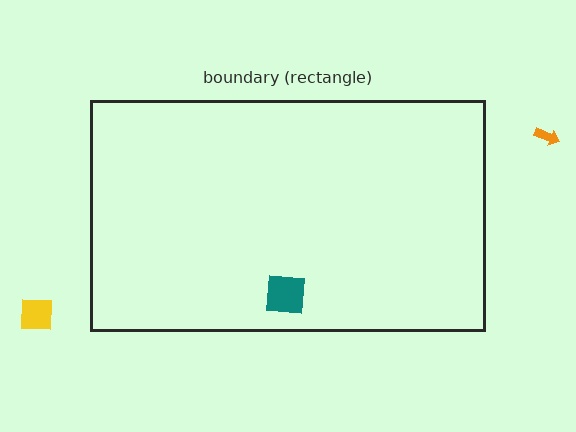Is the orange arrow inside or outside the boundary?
Outside.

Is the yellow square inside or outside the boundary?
Outside.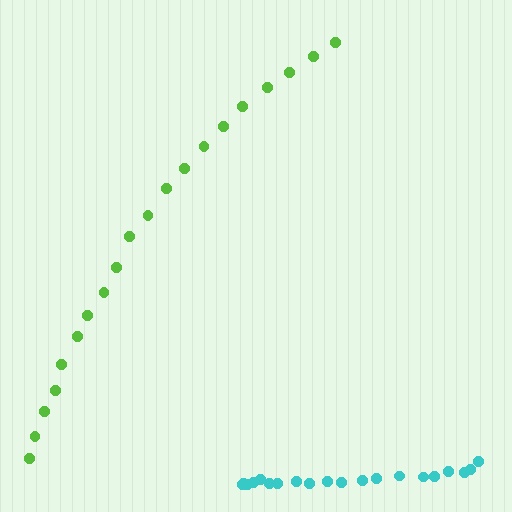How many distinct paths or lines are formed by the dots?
There are 2 distinct paths.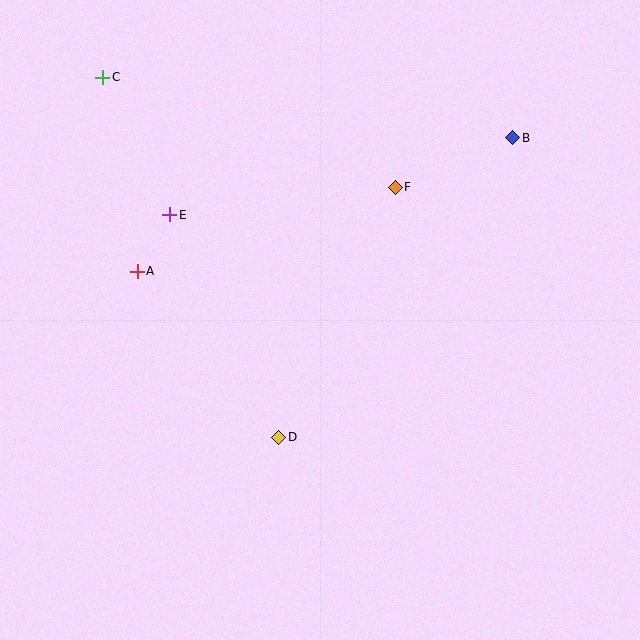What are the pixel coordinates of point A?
Point A is at (137, 271).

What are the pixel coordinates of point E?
Point E is at (170, 215).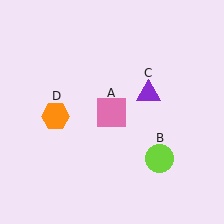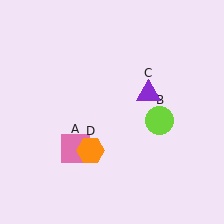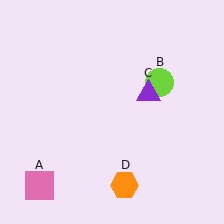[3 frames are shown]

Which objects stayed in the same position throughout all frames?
Purple triangle (object C) remained stationary.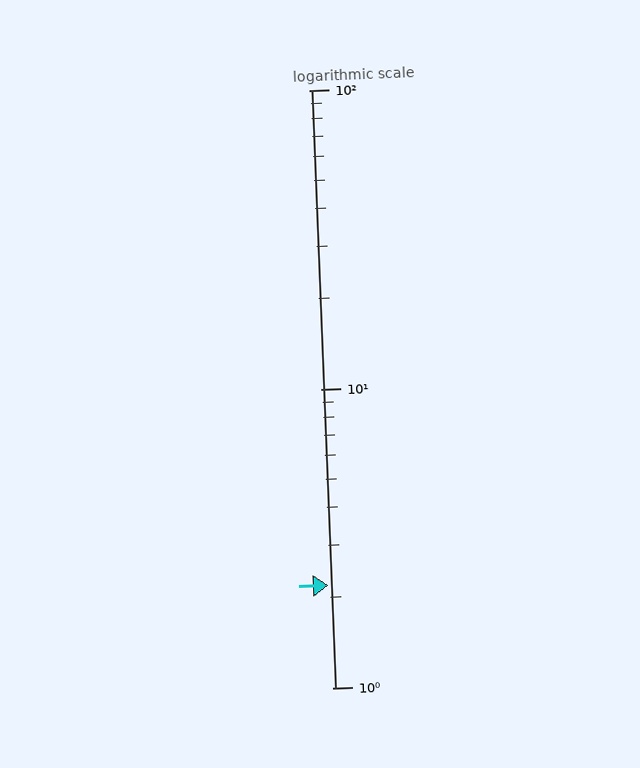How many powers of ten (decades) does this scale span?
The scale spans 2 decades, from 1 to 100.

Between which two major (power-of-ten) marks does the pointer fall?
The pointer is between 1 and 10.